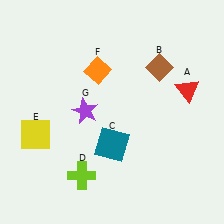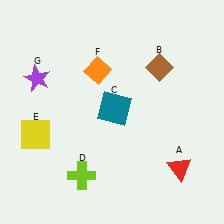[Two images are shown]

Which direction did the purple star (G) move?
The purple star (G) moved left.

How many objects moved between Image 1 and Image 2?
3 objects moved between the two images.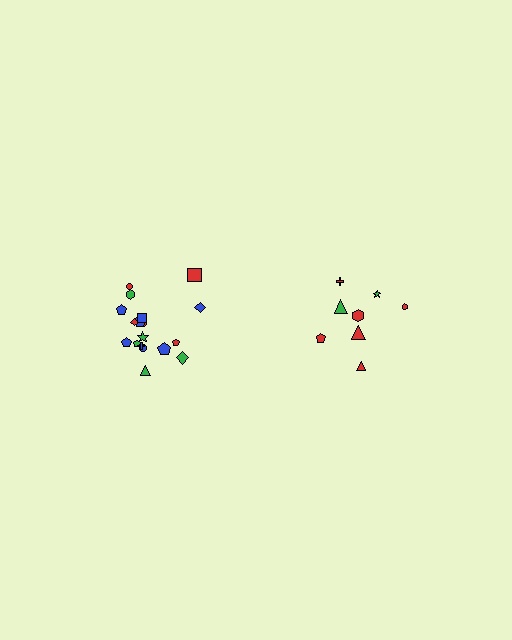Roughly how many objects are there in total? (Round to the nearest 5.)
Roughly 25 objects in total.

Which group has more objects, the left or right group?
The left group.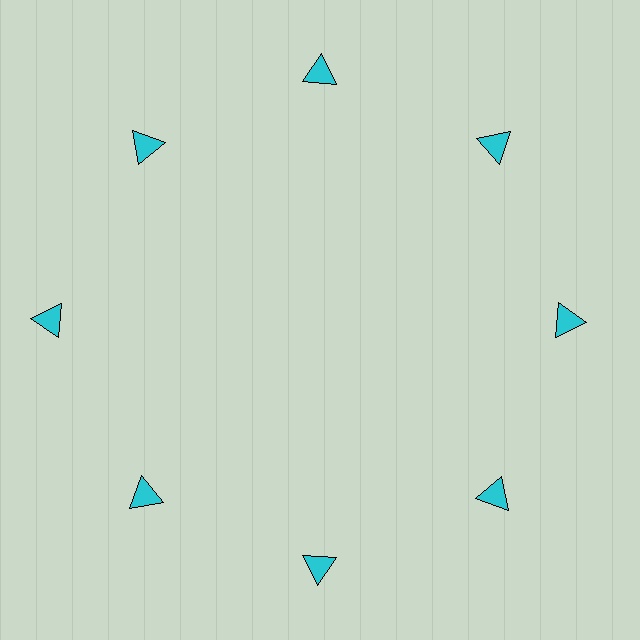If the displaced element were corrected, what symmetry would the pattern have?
It would have 8-fold rotational symmetry — the pattern would map onto itself every 45 degrees.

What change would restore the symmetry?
The symmetry would be restored by moving it inward, back onto the ring so that all 8 triangles sit at equal angles and equal distance from the center.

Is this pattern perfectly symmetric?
No. The 8 cyan triangles are arranged in a ring, but one element near the 9 o'clock position is pushed outward from the center, breaking the 8-fold rotational symmetry.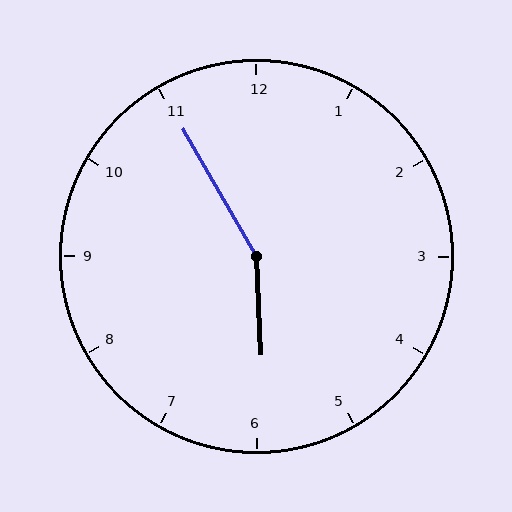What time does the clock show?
5:55.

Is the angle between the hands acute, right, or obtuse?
It is obtuse.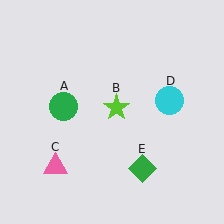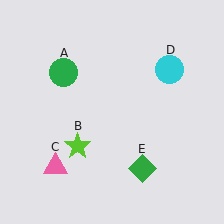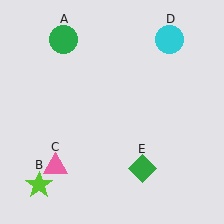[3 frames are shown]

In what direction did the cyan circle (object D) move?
The cyan circle (object D) moved up.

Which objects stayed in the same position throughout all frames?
Pink triangle (object C) and green diamond (object E) remained stationary.